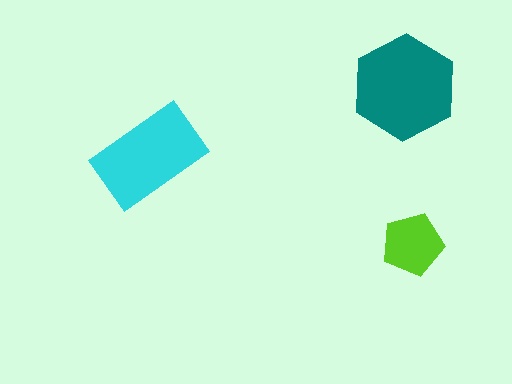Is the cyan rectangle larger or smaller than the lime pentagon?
Larger.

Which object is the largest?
The teal hexagon.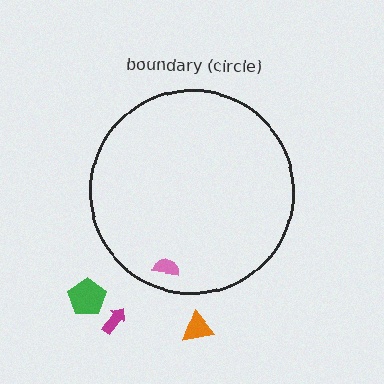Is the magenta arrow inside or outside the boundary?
Outside.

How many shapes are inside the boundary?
1 inside, 3 outside.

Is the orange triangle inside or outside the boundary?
Outside.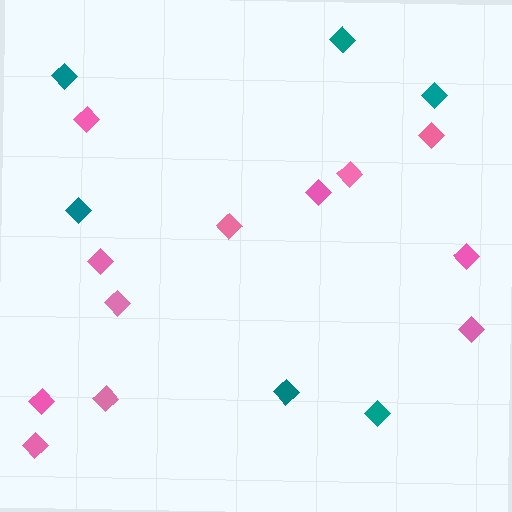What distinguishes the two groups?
There are 2 groups: one group of pink diamonds (12) and one group of teal diamonds (6).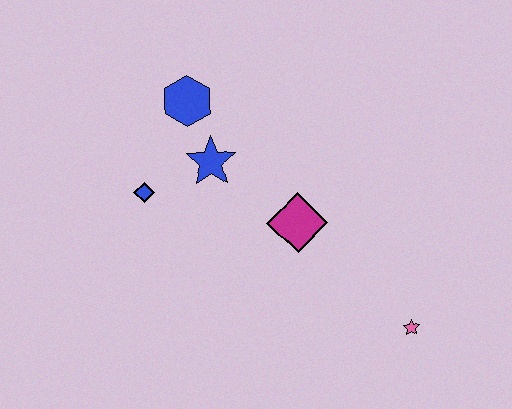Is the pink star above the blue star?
No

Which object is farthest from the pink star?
The blue hexagon is farthest from the pink star.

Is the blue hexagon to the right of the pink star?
No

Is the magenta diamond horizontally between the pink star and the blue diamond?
Yes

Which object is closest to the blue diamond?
The blue star is closest to the blue diamond.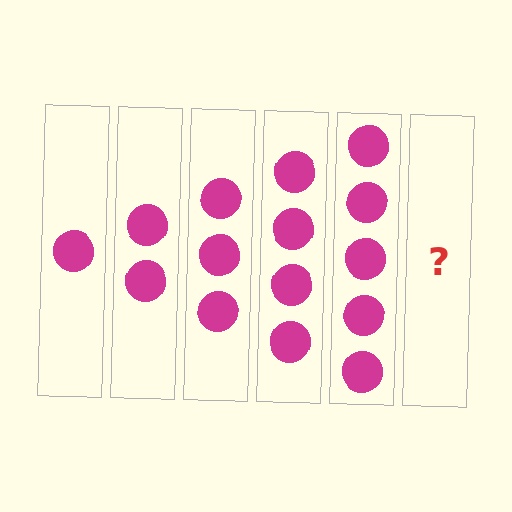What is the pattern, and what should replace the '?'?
The pattern is that each step adds one more circle. The '?' should be 6 circles.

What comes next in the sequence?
The next element should be 6 circles.